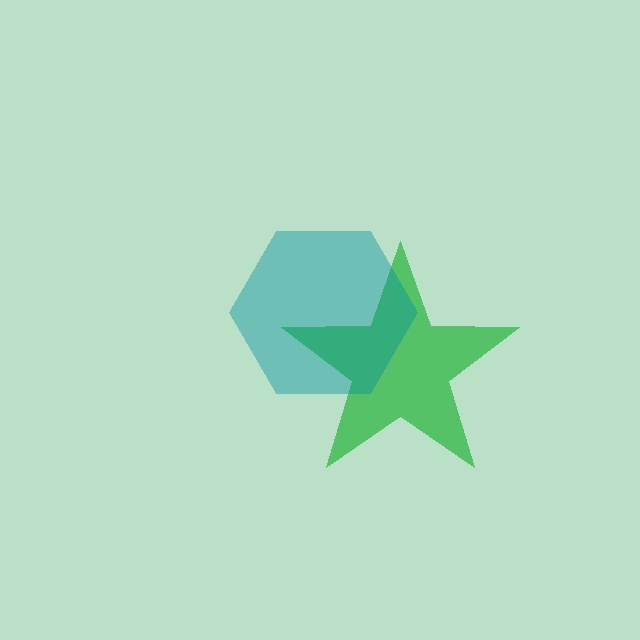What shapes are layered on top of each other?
The layered shapes are: a green star, a teal hexagon.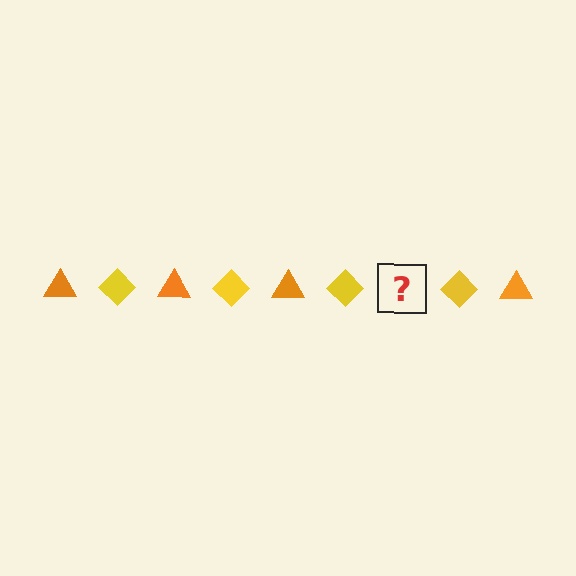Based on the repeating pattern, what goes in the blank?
The blank should be an orange triangle.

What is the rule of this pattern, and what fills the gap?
The rule is that the pattern alternates between orange triangle and yellow diamond. The gap should be filled with an orange triangle.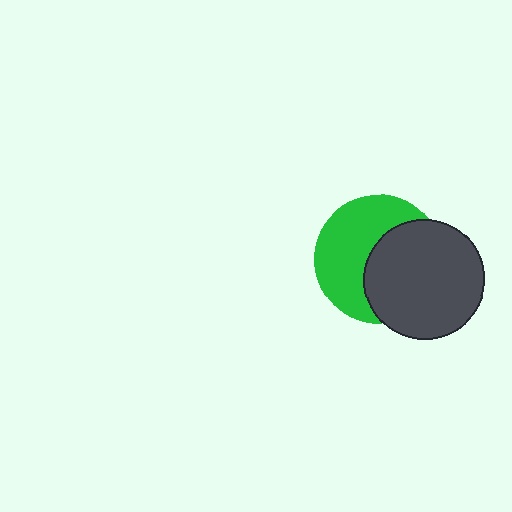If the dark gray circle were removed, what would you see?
You would see the complete green circle.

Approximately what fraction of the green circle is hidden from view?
Roughly 47% of the green circle is hidden behind the dark gray circle.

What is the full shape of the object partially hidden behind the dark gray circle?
The partially hidden object is a green circle.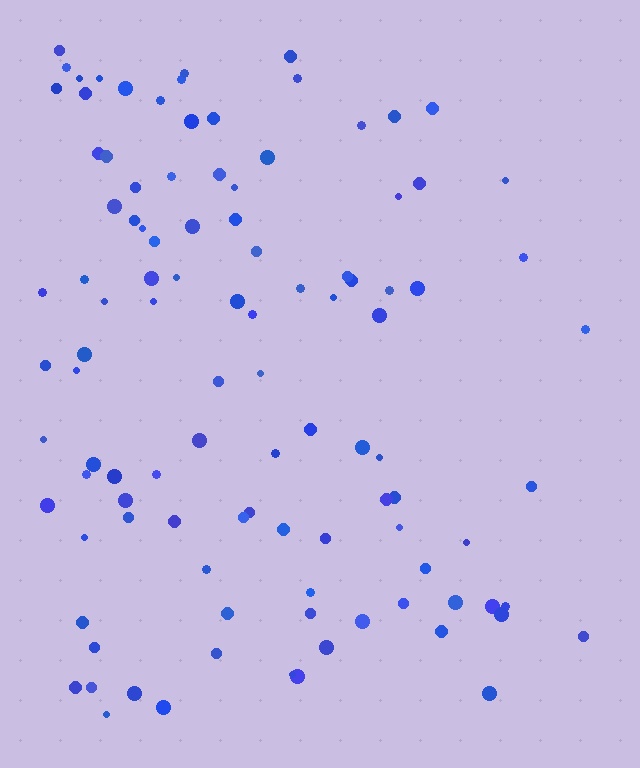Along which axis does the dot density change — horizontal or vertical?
Horizontal.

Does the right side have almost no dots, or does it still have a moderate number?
Still a moderate number, just noticeably fewer than the left.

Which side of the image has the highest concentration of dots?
The left.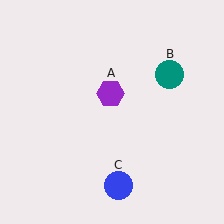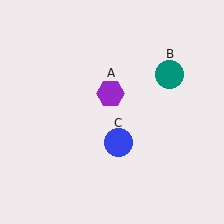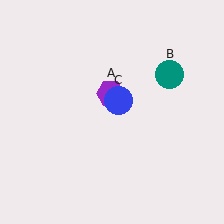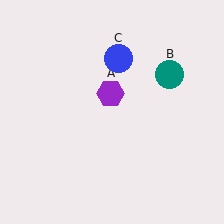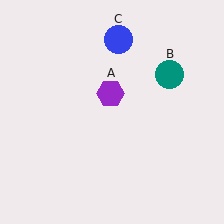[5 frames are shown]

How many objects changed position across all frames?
1 object changed position: blue circle (object C).